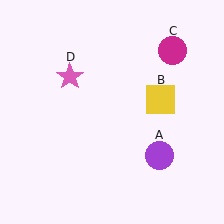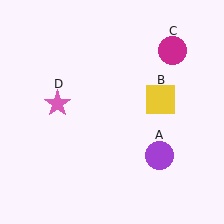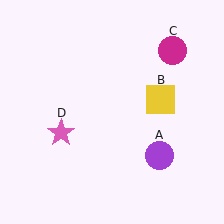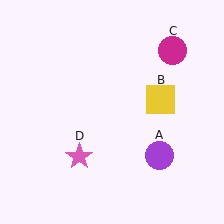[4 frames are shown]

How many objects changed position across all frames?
1 object changed position: pink star (object D).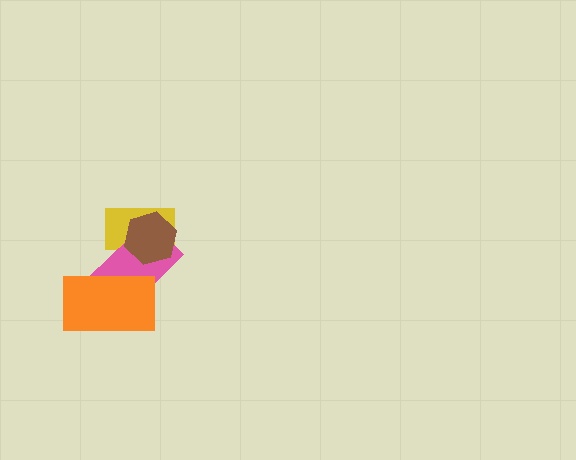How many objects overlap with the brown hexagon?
2 objects overlap with the brown hexagon.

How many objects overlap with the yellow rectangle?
2 objects overlap with the yellow rectangle.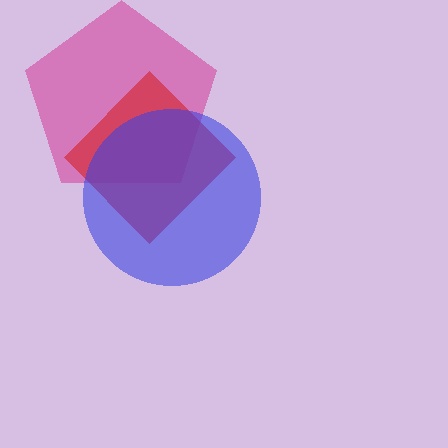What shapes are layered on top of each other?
The layered shapes are: a magenta pentagon, a red diamond, a blue circle.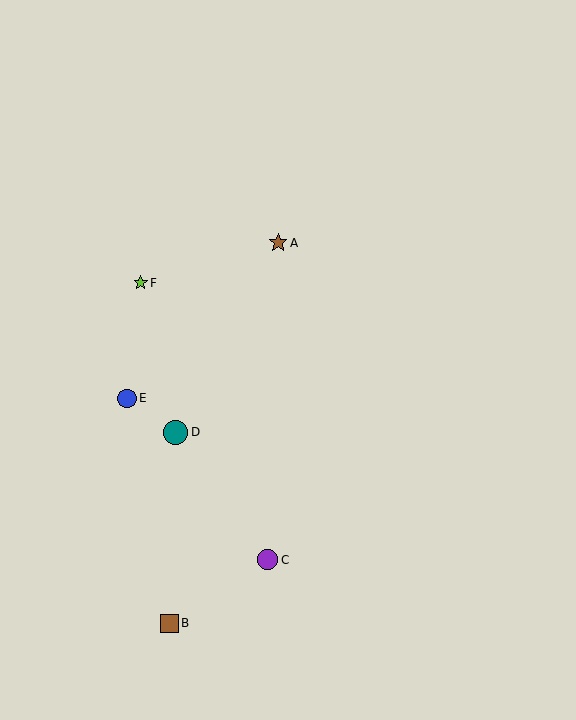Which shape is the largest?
The teal circle (labeled D) is the largest.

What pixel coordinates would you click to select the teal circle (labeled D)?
Click at (176, 432) to select the teal circle D.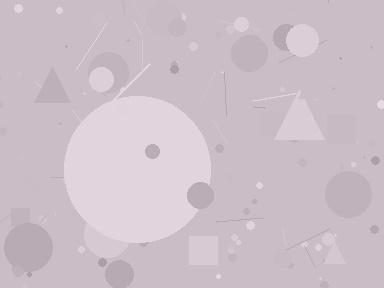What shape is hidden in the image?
A circle is hidden in the image.